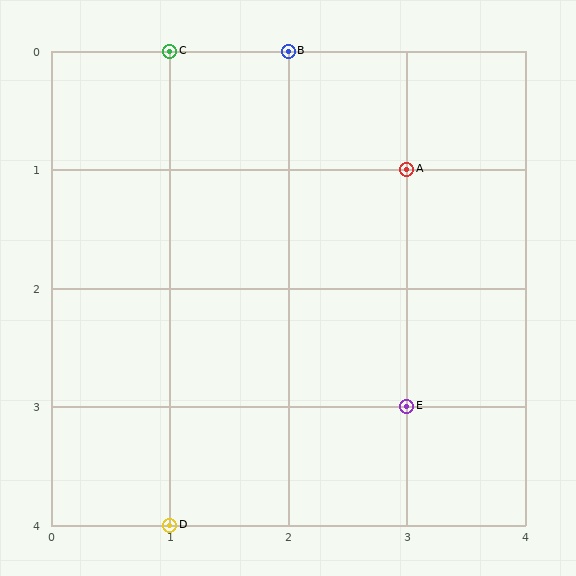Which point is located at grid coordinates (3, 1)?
Point A is at (3, 1).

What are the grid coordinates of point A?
Point A is at grid coordinates (3, 1).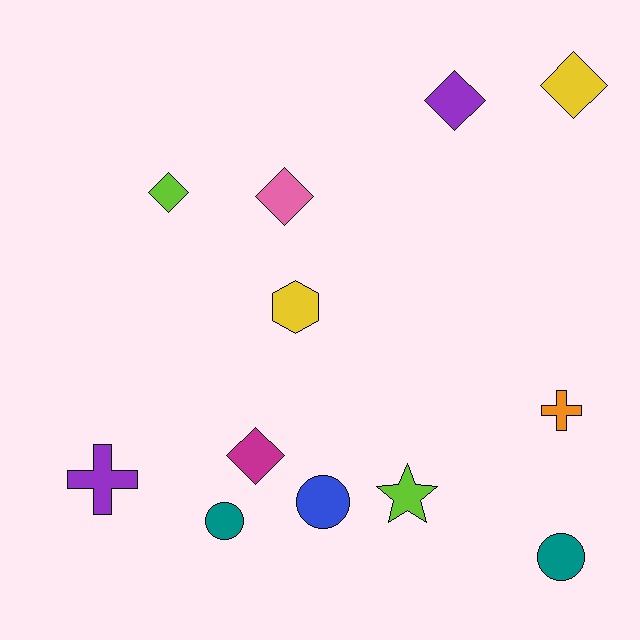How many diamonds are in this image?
There are 5 diamonds.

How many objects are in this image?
There are 12 objects.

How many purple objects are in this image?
There are 2 purple objects.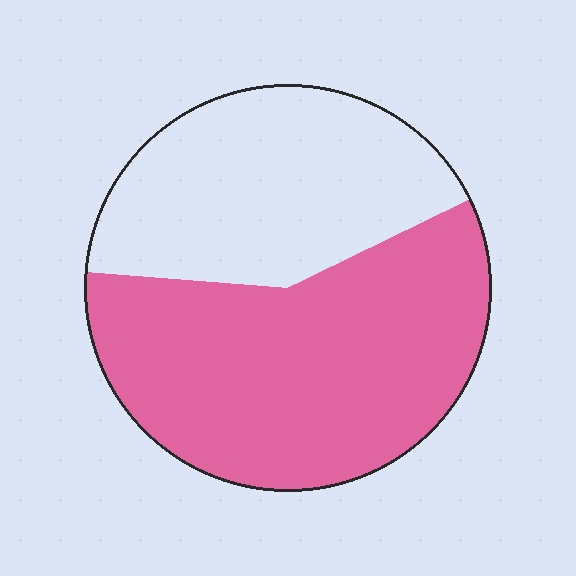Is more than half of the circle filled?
Yes.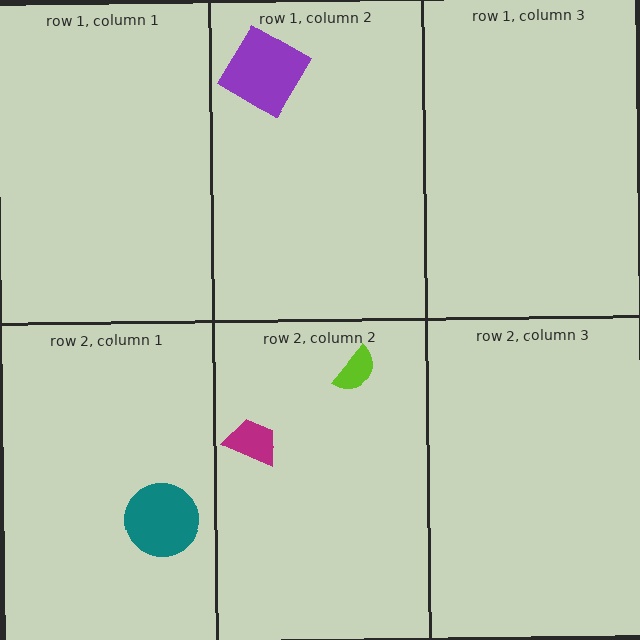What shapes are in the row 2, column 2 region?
The magenta trapezoid, the lime semicircle.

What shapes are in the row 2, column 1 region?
The teal circle.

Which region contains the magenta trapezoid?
The row 2, column 2 region.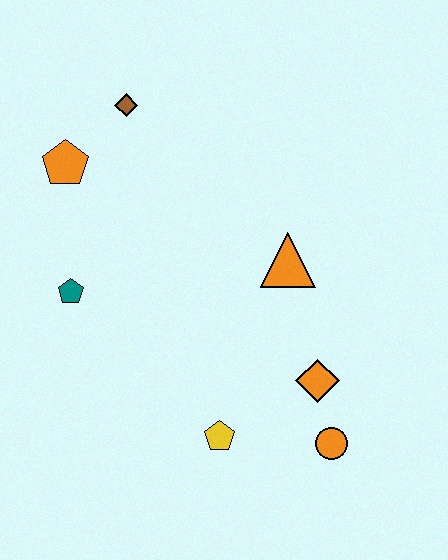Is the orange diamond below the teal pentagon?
Yes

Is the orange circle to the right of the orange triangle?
Yes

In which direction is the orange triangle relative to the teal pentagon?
The orange triangle is to the right of the teal pentagon.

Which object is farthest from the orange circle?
The brown diamond is farthest from the orange circle.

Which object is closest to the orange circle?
The orange diamond is closest to the orange circle.